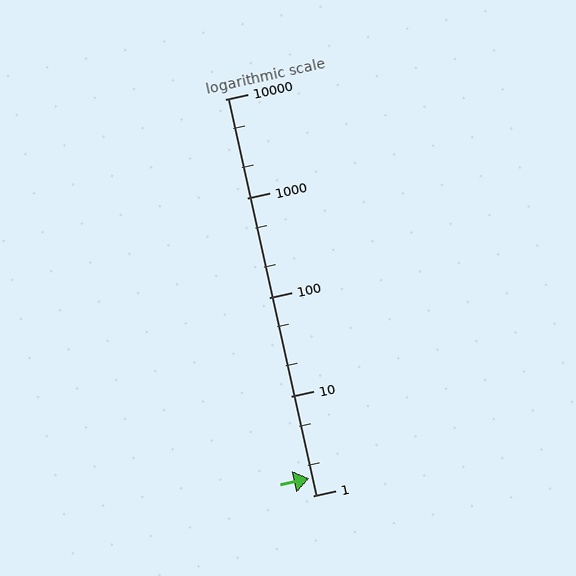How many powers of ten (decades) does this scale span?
The scale spans 4 decades, from 1 to 10000.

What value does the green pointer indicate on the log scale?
The pointer indicates approximately 1.5.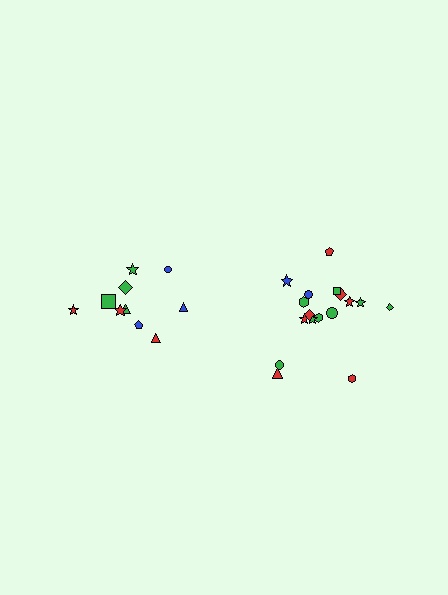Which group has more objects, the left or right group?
The right group.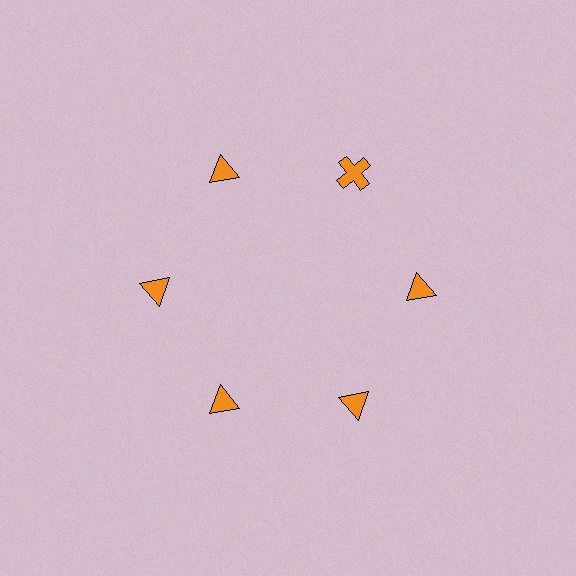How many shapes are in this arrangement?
There are 6 shapes arranged in a ring pattern.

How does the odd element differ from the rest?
It has a different shape: cross instead of triangle.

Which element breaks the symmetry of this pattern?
The orange cross at roughly the 1 o'clock position breaks the symmetry. All other shapes are orange triangles.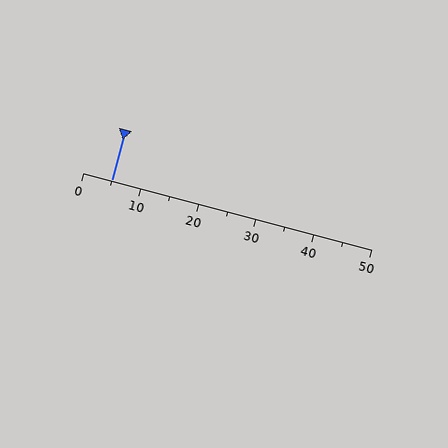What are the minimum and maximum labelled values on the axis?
The axis runs from 0 to 50.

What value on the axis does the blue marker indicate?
The marker indicates approximately 5.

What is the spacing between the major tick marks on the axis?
The major ticks are spaced 10 apart.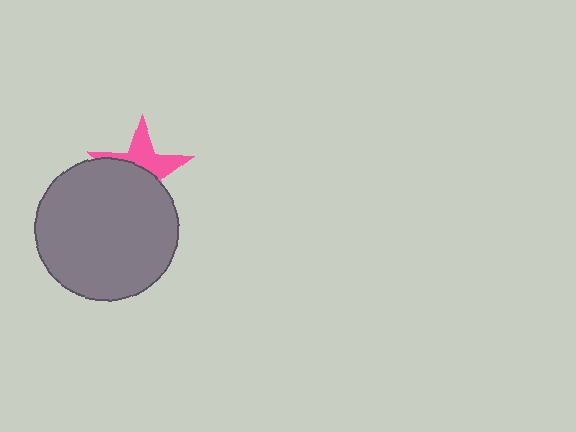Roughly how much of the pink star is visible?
A small part of it is visible (roughly 45%).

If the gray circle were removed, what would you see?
You would see the complete pink star.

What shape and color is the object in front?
The object in front is a gray circle.